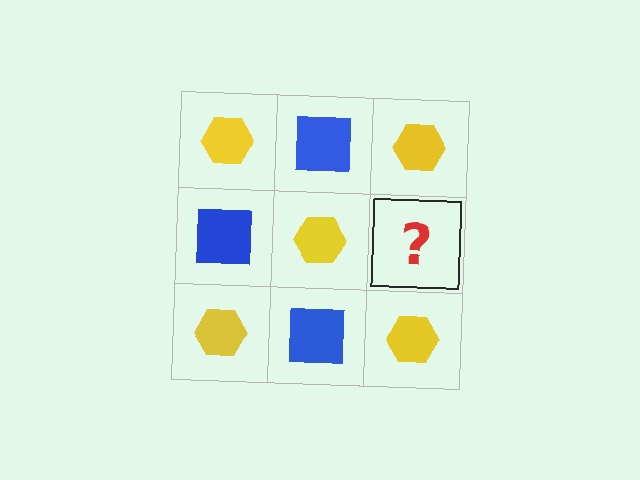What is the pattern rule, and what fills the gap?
The rule is that it alternates yellow hexagon and blue square in a checkerboard pattern. The gap should be filled with a blue square.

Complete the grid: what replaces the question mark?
The question mark should be replaced with a blue square.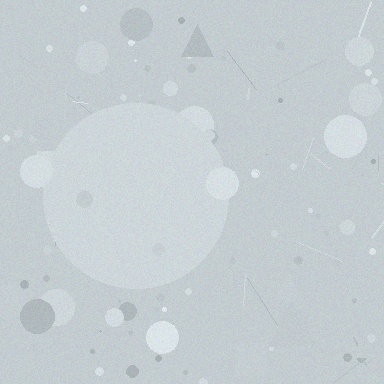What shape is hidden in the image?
A circle is hidden in the image.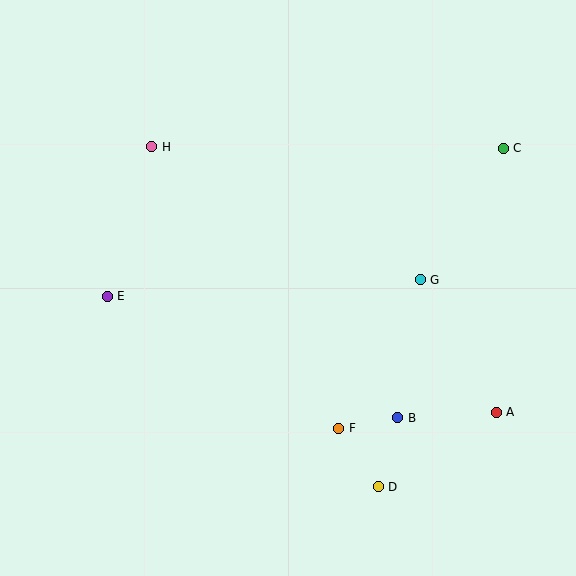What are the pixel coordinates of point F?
Point F is at (339, 428).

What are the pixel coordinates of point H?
Point H is at (152, 147).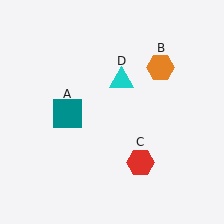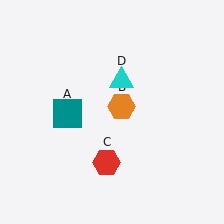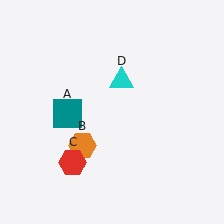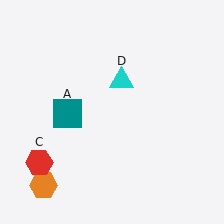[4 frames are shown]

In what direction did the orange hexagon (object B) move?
The orange hexagon (object B) moved down and to the left.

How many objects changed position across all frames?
2 objects changed position: orange hexagon (object B), red hexagon (object C).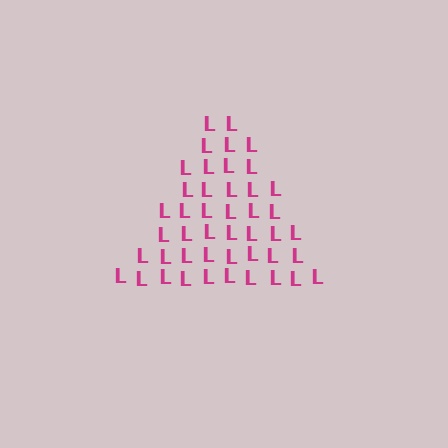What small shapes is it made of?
It is made of small letter L's.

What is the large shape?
The large shape is a triangle.